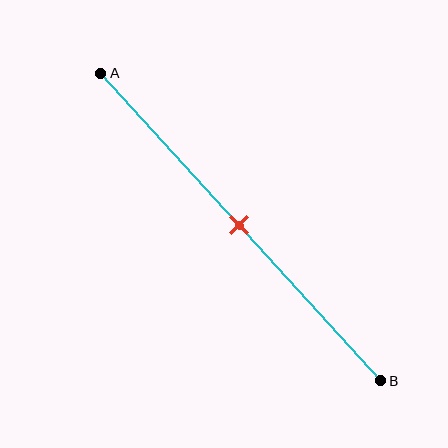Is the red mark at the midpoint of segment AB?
Yes, the mark is approximately at the midpoint.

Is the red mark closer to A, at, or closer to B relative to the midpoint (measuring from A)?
The red mark is approximately at the midpoint of segment AB.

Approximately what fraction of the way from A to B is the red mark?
The red mark is approximately 50% of the way from A to B.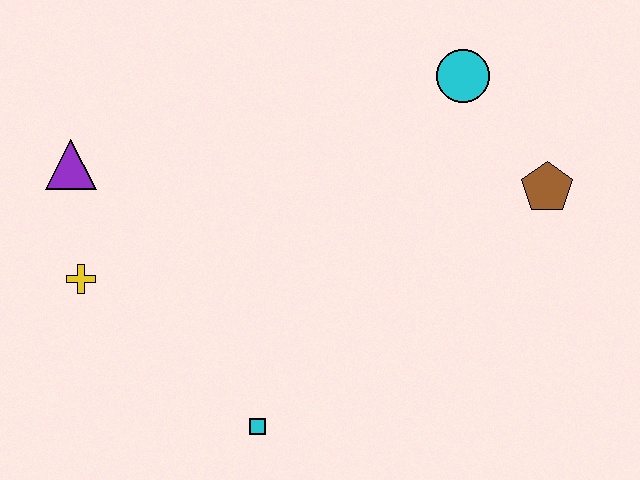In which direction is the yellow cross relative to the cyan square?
The yellow cross is to the left of the cyan square.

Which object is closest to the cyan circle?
The brown pentagon is closest to the cyan circle.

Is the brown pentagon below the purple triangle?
Yes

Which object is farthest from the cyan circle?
The yellow cross is farthest from the cyan circle.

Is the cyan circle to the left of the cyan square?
No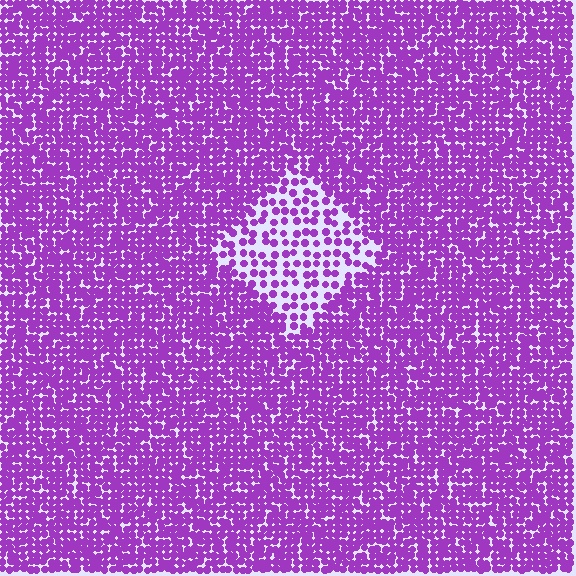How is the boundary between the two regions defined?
The boundary is defined by a change in element density (approximately 2.3x ratio). All elements are the same color, size, and shape.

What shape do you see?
I see a diamond.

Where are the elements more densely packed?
The elements are more densely packed outside the diamond boundary.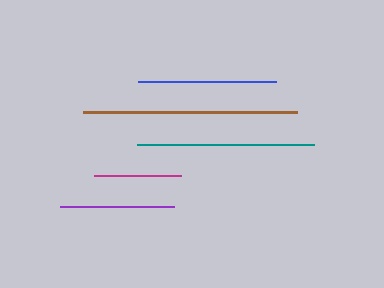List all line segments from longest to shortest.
From longest to shortest: brown, teal, blue, purple, magenta.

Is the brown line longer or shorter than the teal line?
The brown line is longer than the teal line.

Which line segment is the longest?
The brown line is the longest at approximately 214 pixels.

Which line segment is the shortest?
The magenta line is the shortest at approximately 86 pixels.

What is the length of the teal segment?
The teal segment is approximately 177 pixels long.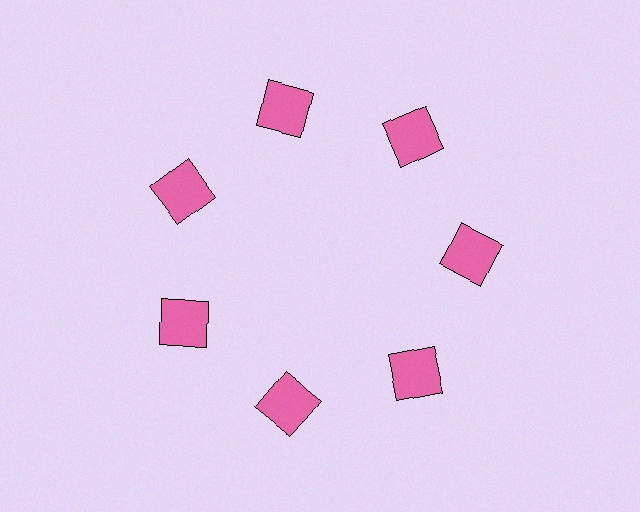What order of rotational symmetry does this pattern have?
This pattern has 7-fold rotational symmetry.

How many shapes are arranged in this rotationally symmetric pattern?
There are 7 shapes, arranged in 7 groups of 1.